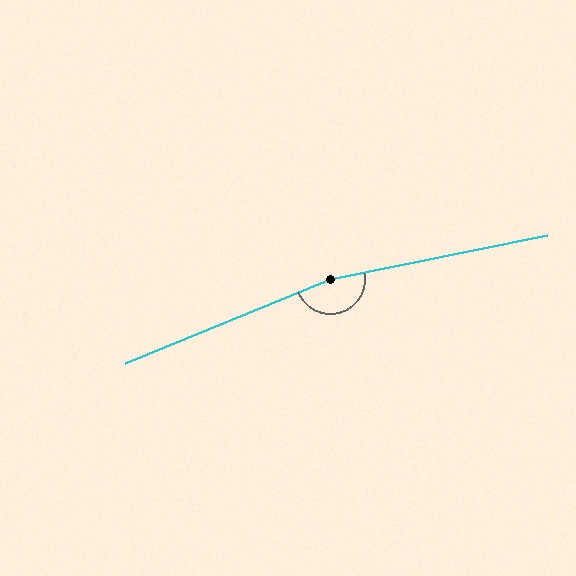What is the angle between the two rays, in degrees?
Approximately 169 degrees.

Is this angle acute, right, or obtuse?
It is obtuse.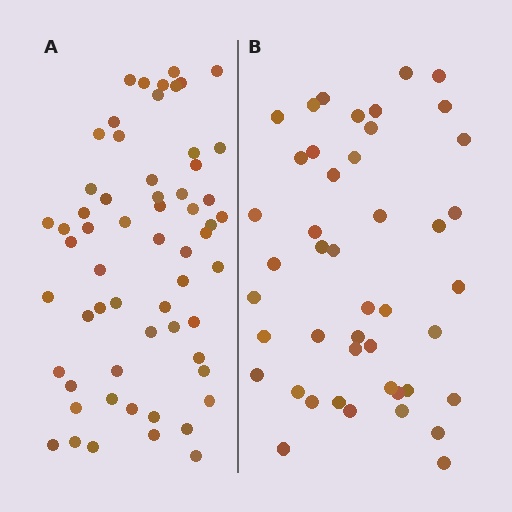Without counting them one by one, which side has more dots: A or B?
Region A (the left region) has more dots.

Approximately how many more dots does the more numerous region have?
Region A has approximately 15 more dots than region B.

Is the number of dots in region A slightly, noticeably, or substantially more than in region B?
Region A has noticeably more, but not dramatically so. The ratio is roughly 1.3 to 1.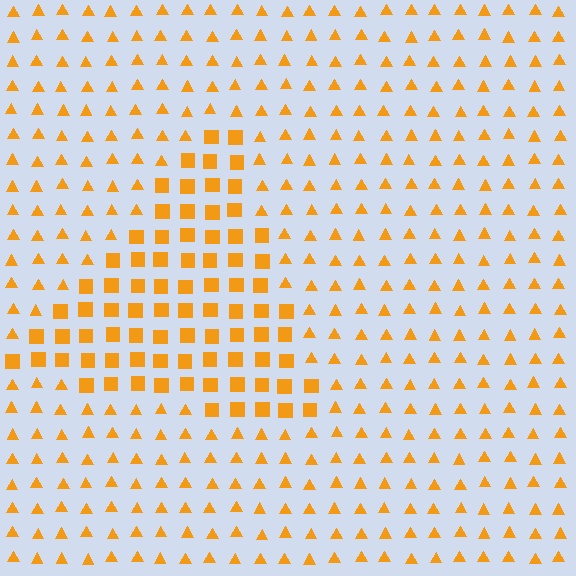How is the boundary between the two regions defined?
The boundary is defined by a change in element shape: squares inside vs. triangles outside. All elements share the same color and spacing.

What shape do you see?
I see a triangle.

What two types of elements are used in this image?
The image uses squares inside the triangle region and triangles outside it.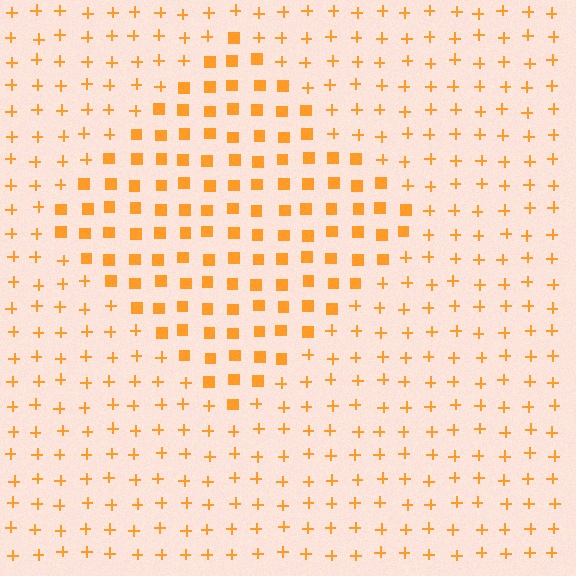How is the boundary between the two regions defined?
The boundary is defined by a change in element shape: squares inside vs. plus signs outside. All elements share the same color and spacing.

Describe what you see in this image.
The image is filled with small orange elements arranged in a uniform grid. A diamond-shaped region contains squares, while the surrounding area contains plus signs. The boundary is defined purely by the change in element shape.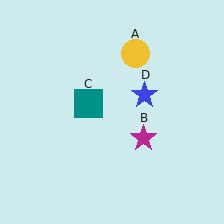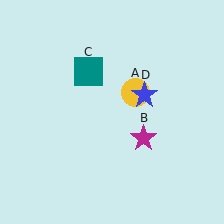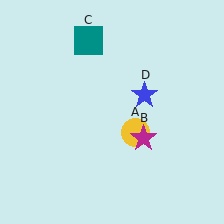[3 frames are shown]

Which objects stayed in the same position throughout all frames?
Magenta star (object B) and blue star (object D) remained stationary.